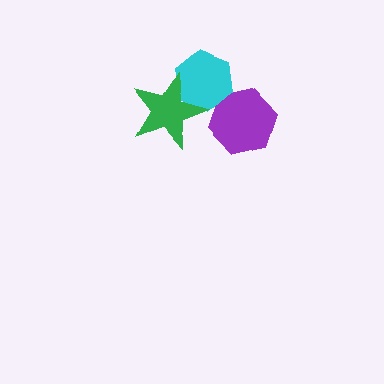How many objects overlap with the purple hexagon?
1 object overlaps with the purple hexagon.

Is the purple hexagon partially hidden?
Yes, it is partially covered by another shape.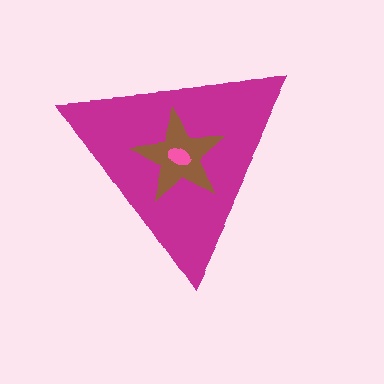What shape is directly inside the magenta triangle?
The brown star.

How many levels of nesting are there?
3.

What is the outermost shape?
The magenta triangle.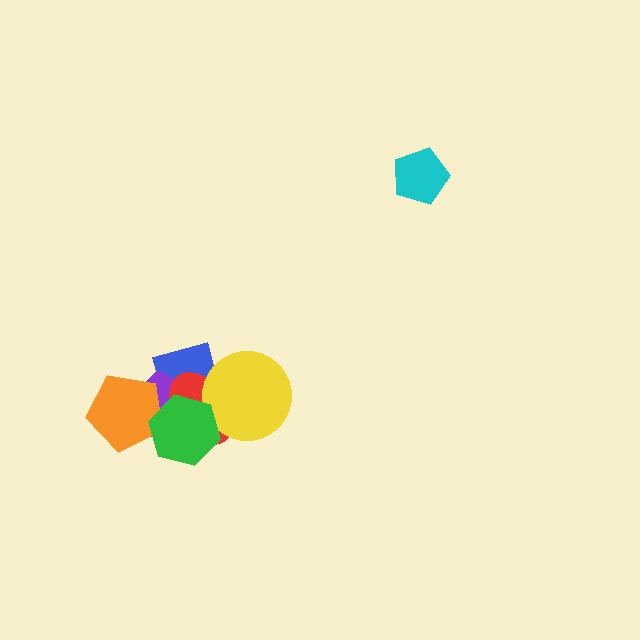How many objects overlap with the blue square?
5 objects overlap with the blue square.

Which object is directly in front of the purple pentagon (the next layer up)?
The orange pentagon is directly in front of the purple pentagon.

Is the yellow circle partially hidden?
Yes, it is partially covered by another shape.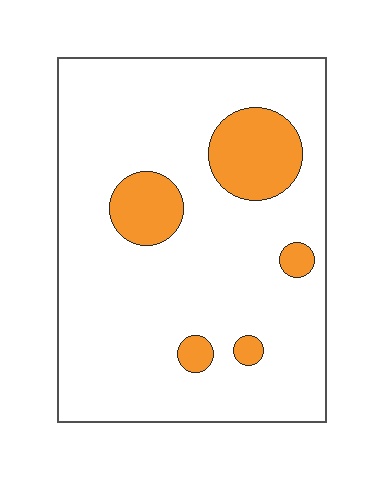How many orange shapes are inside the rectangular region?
5.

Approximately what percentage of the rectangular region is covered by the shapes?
Approximately 15%.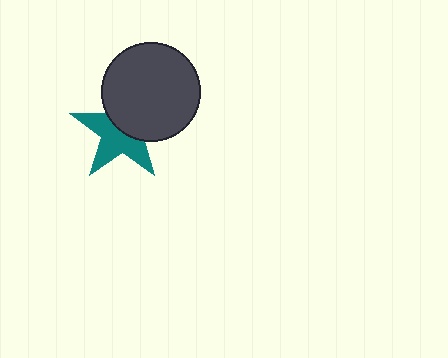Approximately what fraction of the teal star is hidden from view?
Roughly 45% of the teal star is hidden behind the dark gray circle.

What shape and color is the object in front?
The object in front is a dark gray circle.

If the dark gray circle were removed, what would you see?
You would see the complete teal star.